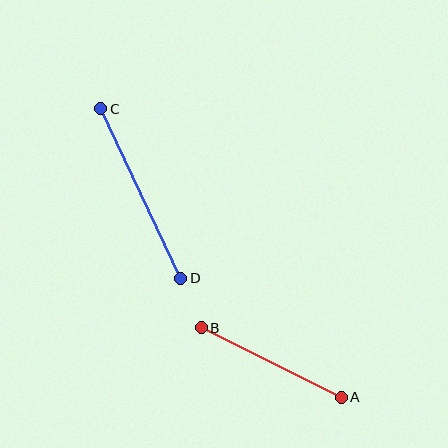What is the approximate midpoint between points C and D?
The midpoint is at approximately (141, 193) pixels.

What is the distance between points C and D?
The distance is approximately 188 pixels.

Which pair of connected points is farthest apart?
Points C and D are farthest apart.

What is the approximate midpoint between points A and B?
The midpoint is at approximately (271, 363) pixels.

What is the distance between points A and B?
The distance is approximately 156 pixels.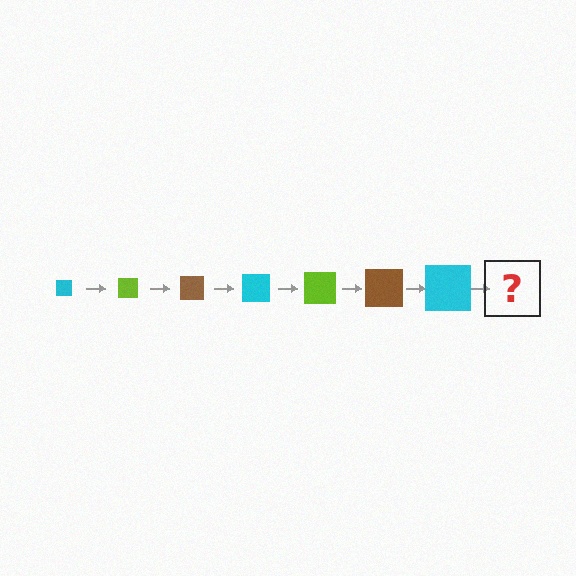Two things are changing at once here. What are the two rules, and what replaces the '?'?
The two rules are that the square grows larger each step and the color cycles through cyan, lime, and brown. The '?' should be a lime square, larger than the previous one.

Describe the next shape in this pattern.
It should be a lime square, larger than the previous one.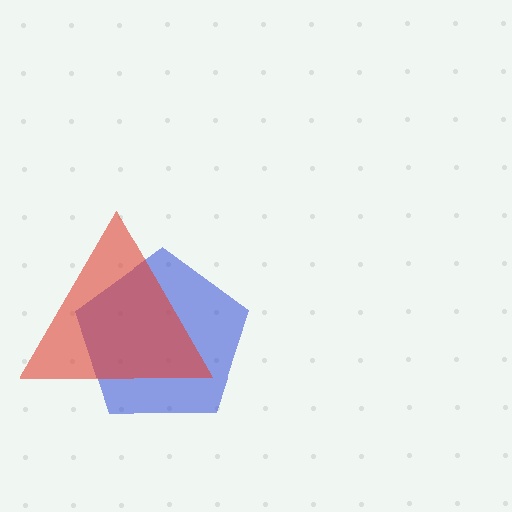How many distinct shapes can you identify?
There are 2 distinct shapes: a blue pentagon, a red triangle.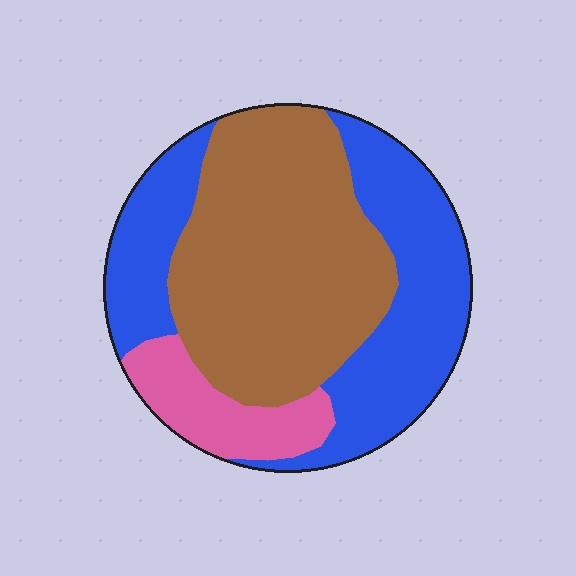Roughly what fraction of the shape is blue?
Blue covers roughly 40% of the shape.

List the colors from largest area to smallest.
From largest to smallest: brown, blue, pink.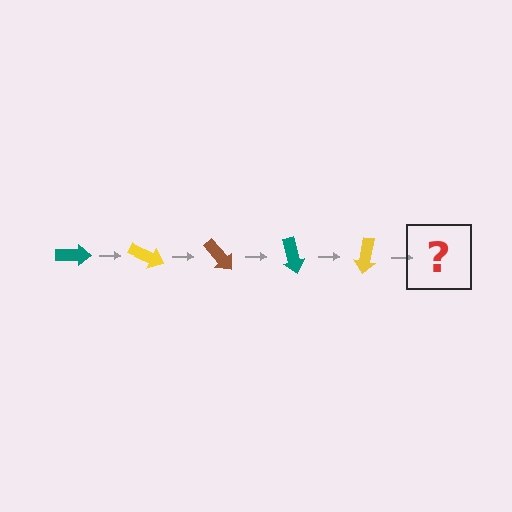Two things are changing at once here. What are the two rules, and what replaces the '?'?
The two rules are that it rotates 25 degrees each step and the color cycles through teal, yellow, and brown. The '?' should be a brown arrow, rotated 125 degrees from the start.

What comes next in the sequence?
The next element should be a brown arrow, rotated 125 degrees from the start.